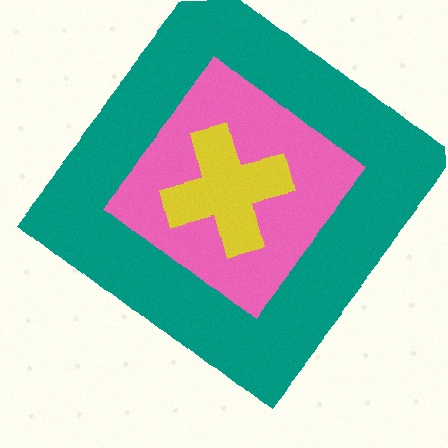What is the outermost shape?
The teal diamond.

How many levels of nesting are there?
3.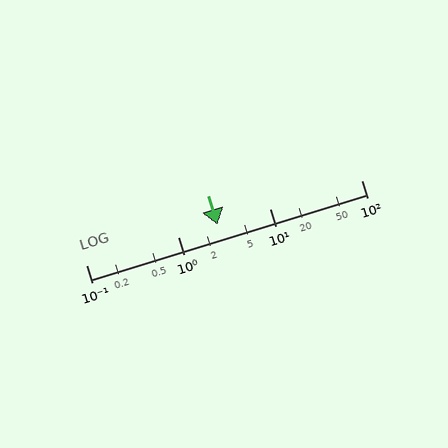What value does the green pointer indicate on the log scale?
The pointer indicates approximately 2.7.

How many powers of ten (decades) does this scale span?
The scale spans 3 decades, from 0.1 to 100.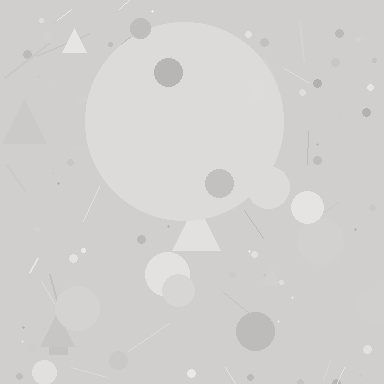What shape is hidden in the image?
A circle is hidden in the image.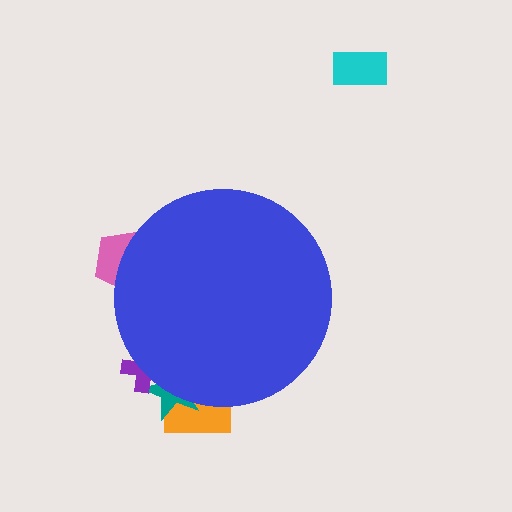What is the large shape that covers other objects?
A blue circle.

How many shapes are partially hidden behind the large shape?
4 shapes are partially hidden.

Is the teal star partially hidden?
Yes, the teal star is partially hidden behind the blue circle.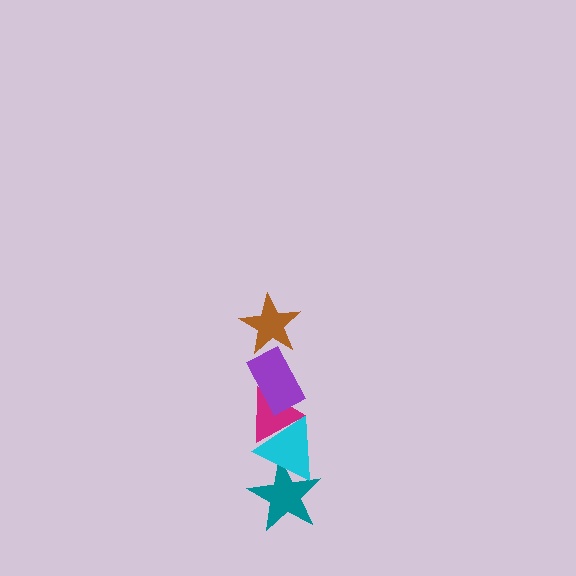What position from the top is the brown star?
The brown star is 1st from the top.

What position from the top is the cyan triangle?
The cyan triangle is 4th from the top.